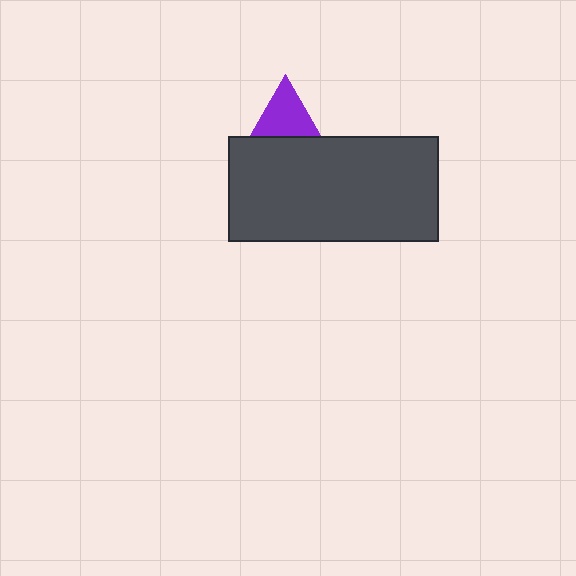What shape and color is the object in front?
The object in front is a dark gray rectangle.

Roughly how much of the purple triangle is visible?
A small part of it is visible (roughly 42%).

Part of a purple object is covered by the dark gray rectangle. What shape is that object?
It is a triangle.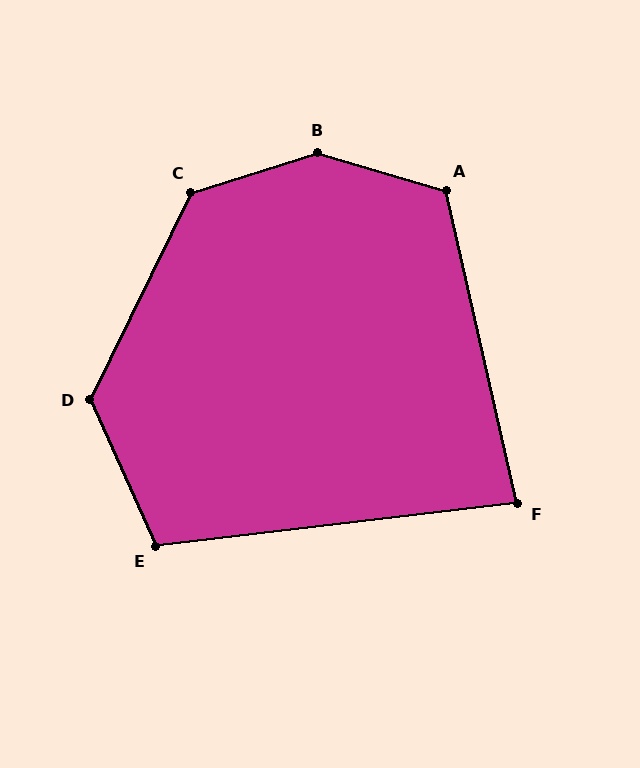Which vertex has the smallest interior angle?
F, at approximately 84 degrees.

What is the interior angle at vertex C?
Approximately 133 degrees (obtuse).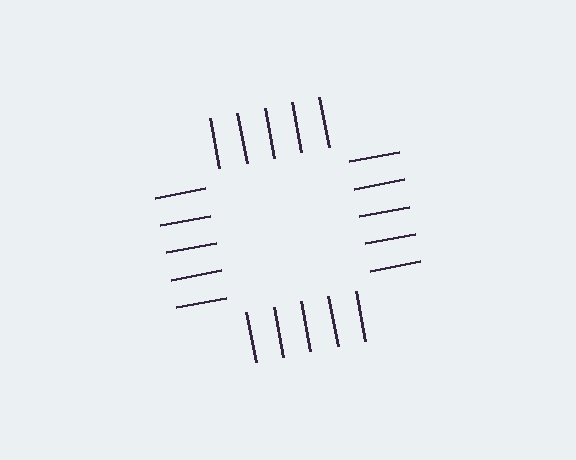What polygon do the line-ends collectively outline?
An illusory square — the line segments terminate on its edges but no continuous stroke is drawn.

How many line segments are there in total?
20 — 5 along each of the 4 edges.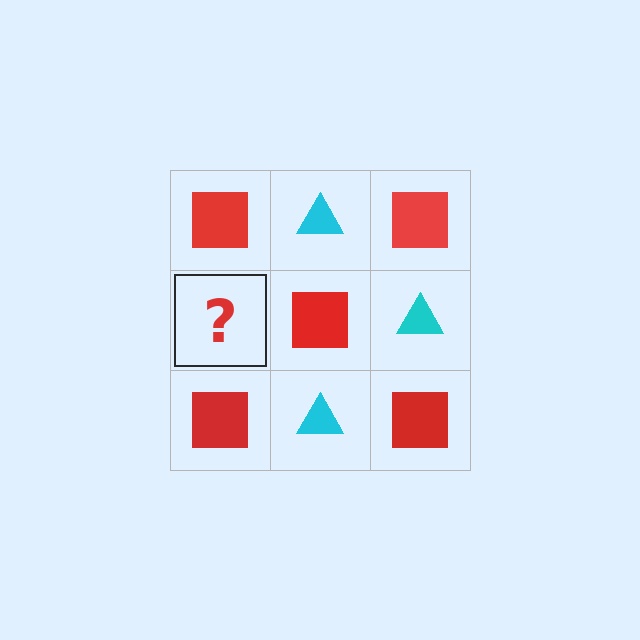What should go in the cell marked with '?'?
The missing cell should contain a cyan triangle.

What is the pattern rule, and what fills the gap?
The rule is that it alternates red square and cyan triangle in a checkerboard pattern. The gap should be filled with a cyan triangle.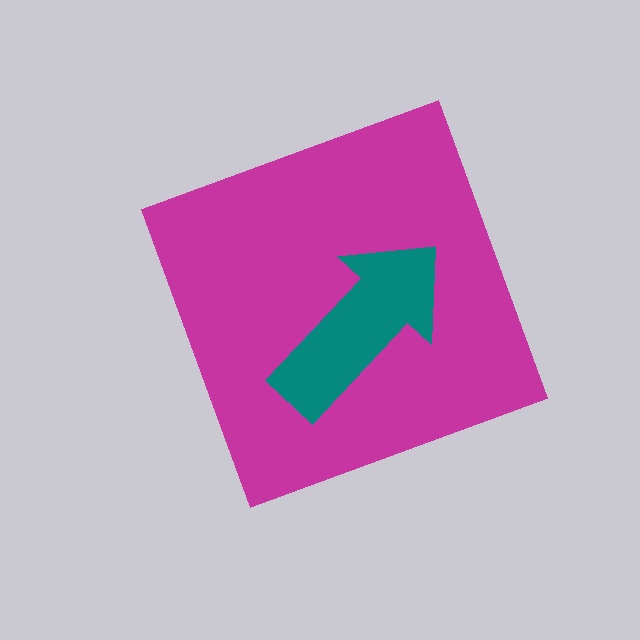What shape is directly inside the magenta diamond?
The teal arrow.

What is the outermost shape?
The magenta diamond.